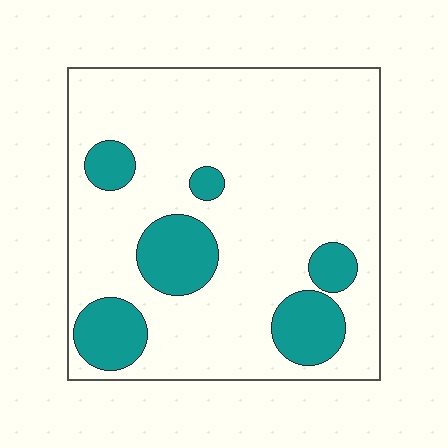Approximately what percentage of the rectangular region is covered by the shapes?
Approximately 20%.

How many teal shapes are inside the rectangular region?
6.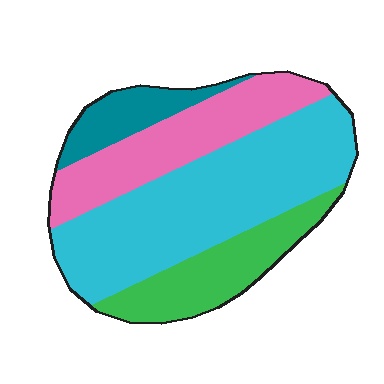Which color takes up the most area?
Cyan, at roughly 45%.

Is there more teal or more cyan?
Cyan.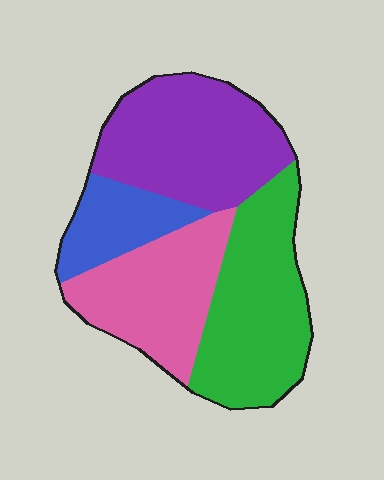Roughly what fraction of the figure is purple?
Purple takes up about one third (1/3) of the figure.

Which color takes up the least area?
Blue, at roughly 15%.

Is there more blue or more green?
Green.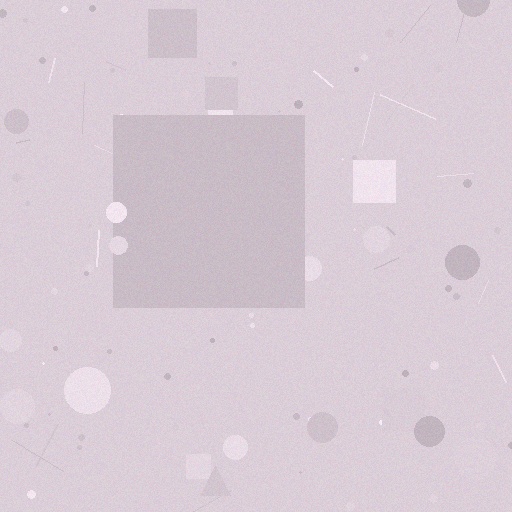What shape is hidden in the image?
A square is hidden in the image.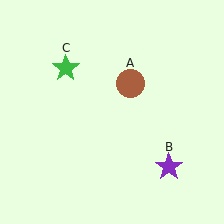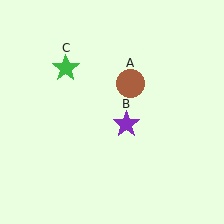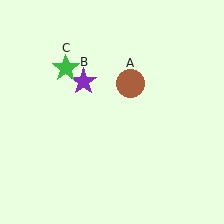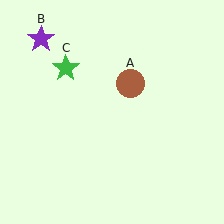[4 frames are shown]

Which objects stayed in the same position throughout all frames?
Brown circle (object A) and green star (object C) remained stationary.